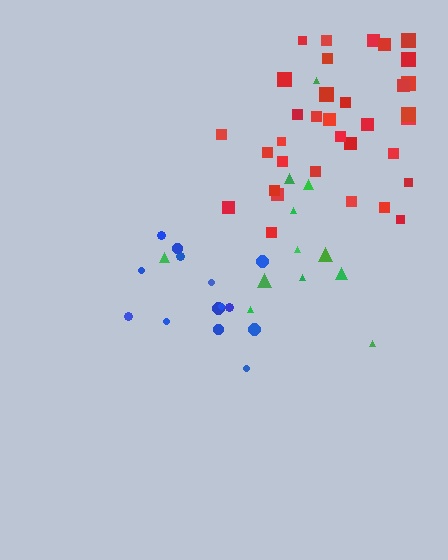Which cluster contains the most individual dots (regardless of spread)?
Red (34).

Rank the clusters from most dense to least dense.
red, blue, green.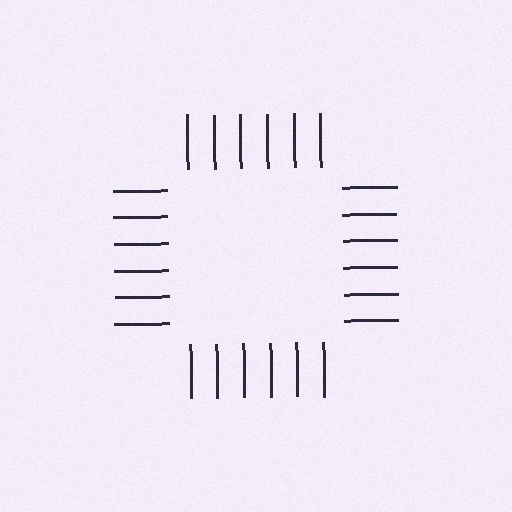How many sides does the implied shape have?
4 sides — the line-ends trace a square.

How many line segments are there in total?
24 — 6 along each of the 4 edges.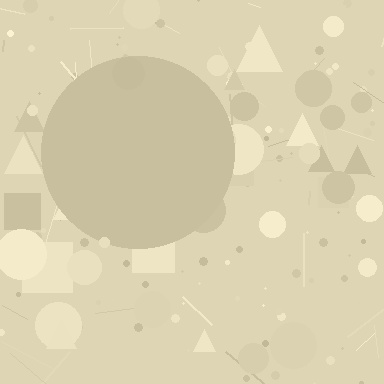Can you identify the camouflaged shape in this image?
The camouflaged shape is a circle.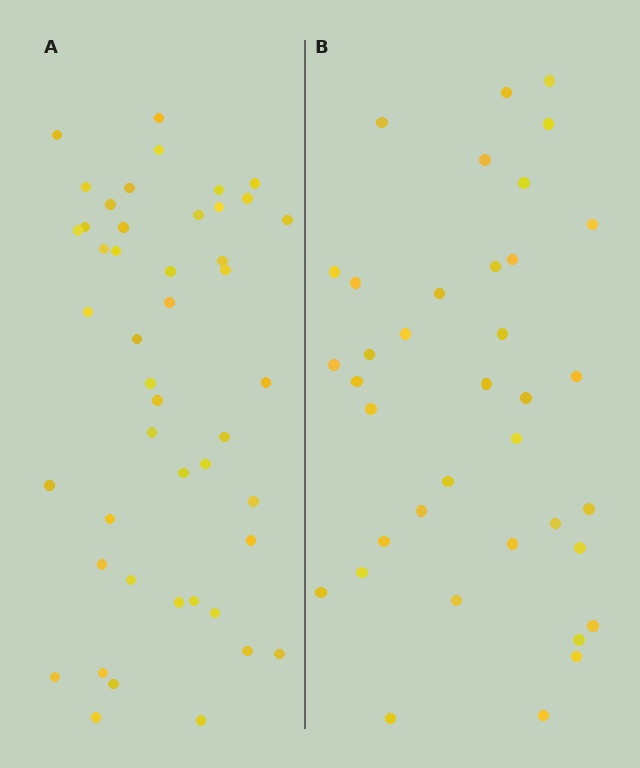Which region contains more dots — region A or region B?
Region A (the left region) has more dots.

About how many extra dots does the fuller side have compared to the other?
Region A has roughly 8 or so more dots than region B.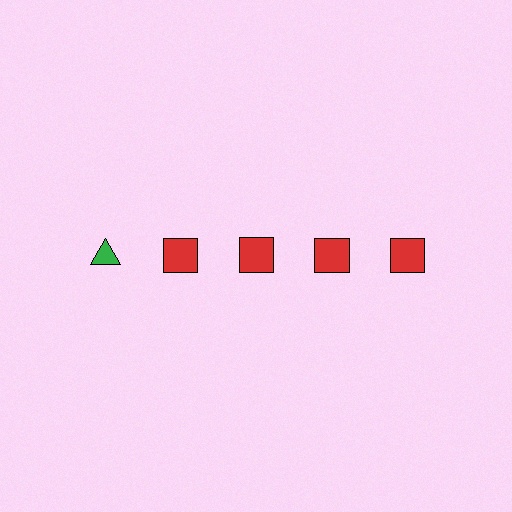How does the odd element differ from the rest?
It differs in both color (green instead of red) and shape (triangle instead of square).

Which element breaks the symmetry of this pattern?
The green triangle in the top row, leftmost column breaks the symmetry. All other shapes are red squares.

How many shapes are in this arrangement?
There are 5 shapes arranged in a grid pattern.